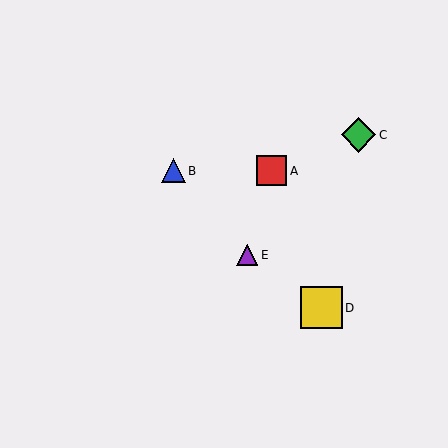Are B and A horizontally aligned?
Yes, both are at y≈171.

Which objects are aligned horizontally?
Objects A, B are aligned horizontally.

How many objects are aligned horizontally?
2 objects (A, B) are aligned horizontally.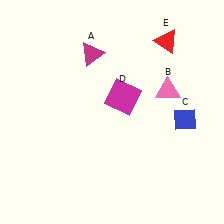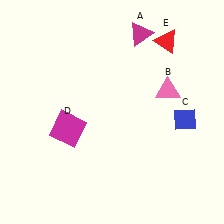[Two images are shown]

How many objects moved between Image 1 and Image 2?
2 objects moved between the two images.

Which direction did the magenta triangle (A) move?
The magenta triangle (A) moved right.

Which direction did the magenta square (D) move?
The magenta square (D) moved left.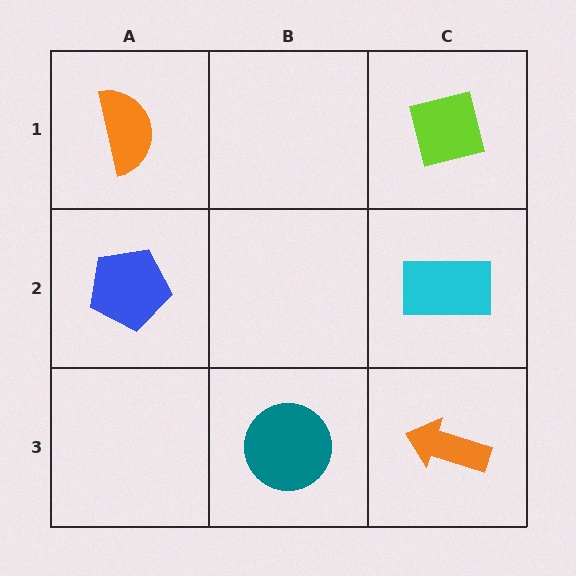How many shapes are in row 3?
2 shapes.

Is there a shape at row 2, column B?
No, that cell is empty.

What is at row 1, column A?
An orange semicircle.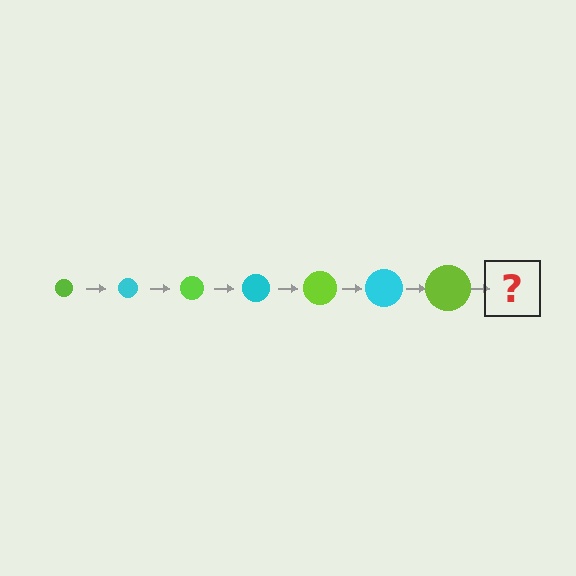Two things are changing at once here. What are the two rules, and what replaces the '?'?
The two rules are that the circle grows larger each step and the color cycles through lime and cyan. The '?' should be a cyan circle, larger than the previous one.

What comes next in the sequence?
The next element should be a cyan circle, larger than the previous one.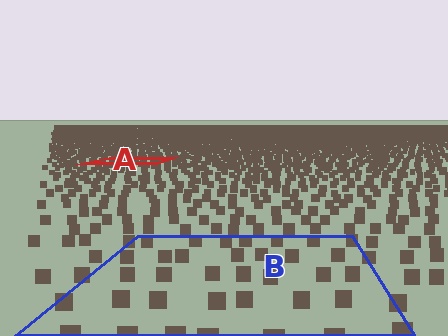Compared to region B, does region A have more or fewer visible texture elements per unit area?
Region A has more texture elements per unit area — they are packed more densely because it is farther away.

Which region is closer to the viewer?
Region B is closer. The texture elements there are larger and more spread out.